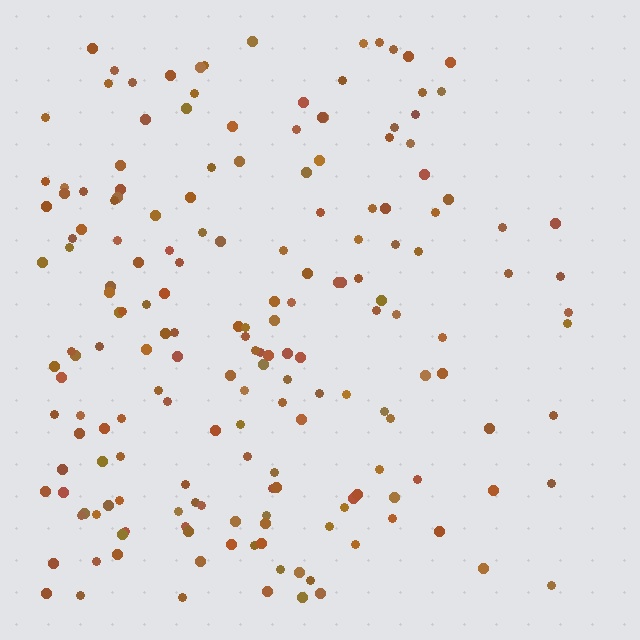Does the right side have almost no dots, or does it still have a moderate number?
Still a moderate number, just noticeably fewer than the left.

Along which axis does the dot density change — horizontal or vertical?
Horizontal.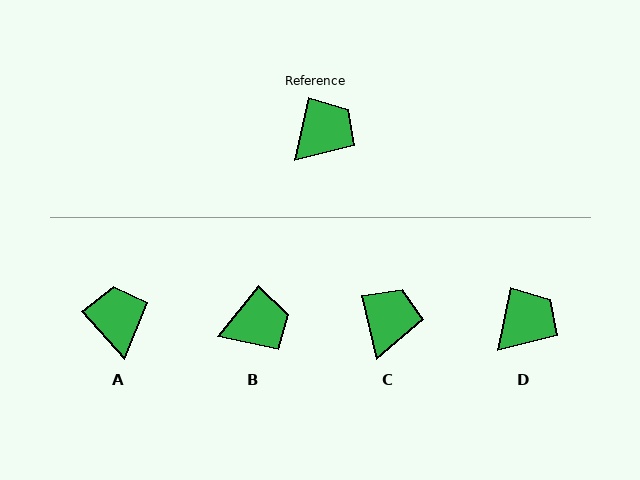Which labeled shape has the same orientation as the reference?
D.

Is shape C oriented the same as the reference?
No, it is off by about 26 degrees.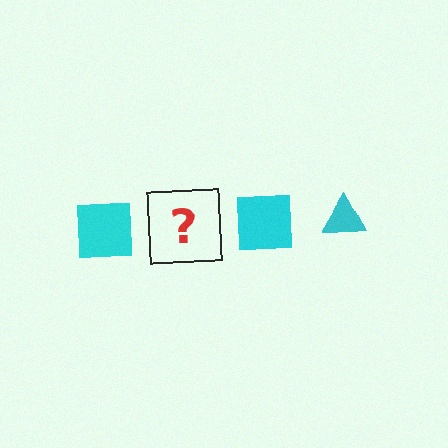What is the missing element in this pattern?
The missing element is a cyan triangle.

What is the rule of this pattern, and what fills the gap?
The rule is that the pattern cycles through square, triangle shapes in cyan. The gap should be filled with a cyan triangle.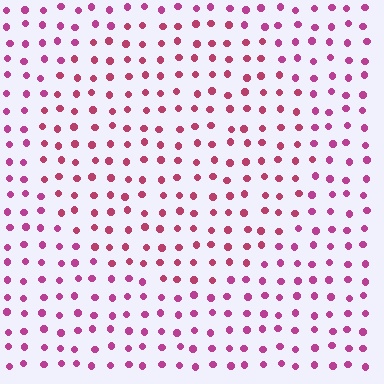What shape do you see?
I see a circle.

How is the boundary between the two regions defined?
The boundary is defined purely by a slight shift in hue (about 21 degrees). Spacing, size, and orientation are identical on both sides.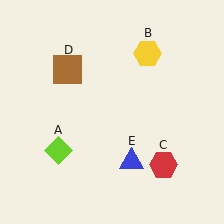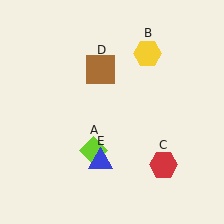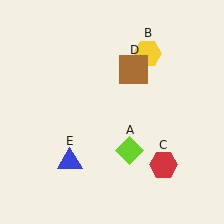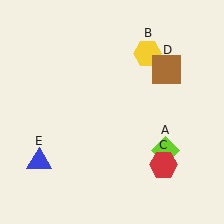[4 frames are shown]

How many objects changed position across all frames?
3 objects changed position: lime diamond (object A), brown square (object D), blue triangle (object E).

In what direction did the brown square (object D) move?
The brown square (object D) moved right.